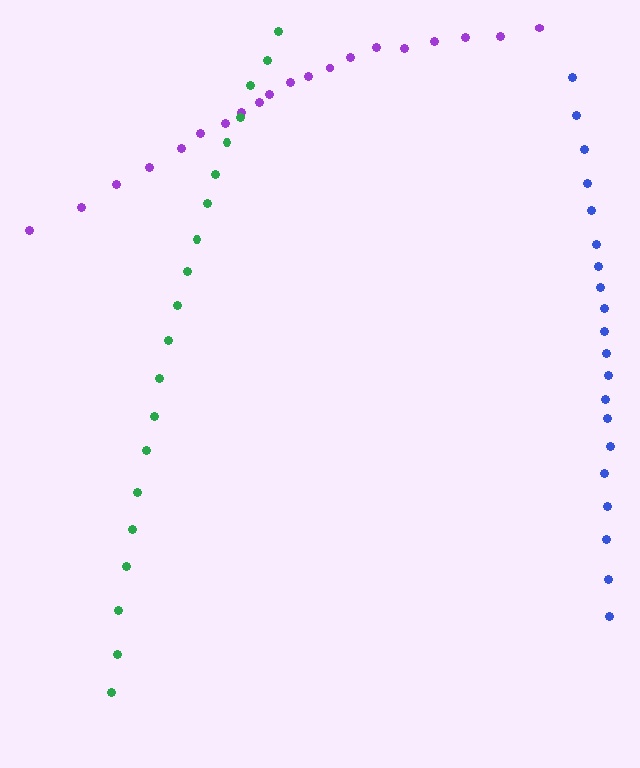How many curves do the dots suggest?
There are 3 distinct paths.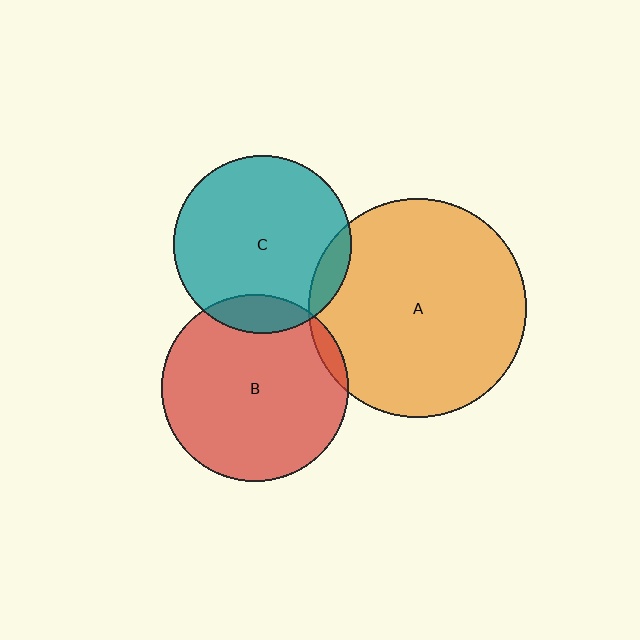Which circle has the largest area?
Circle A (orange).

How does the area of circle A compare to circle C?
Approximately 1.5 times.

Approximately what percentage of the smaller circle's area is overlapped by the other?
Approximately 10%.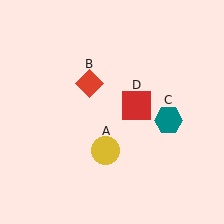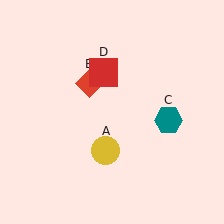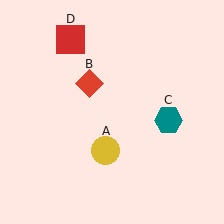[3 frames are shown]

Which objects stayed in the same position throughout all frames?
Yellow circle (object A) and red diamond (object B) and teal hexagon (object C) remained stationary.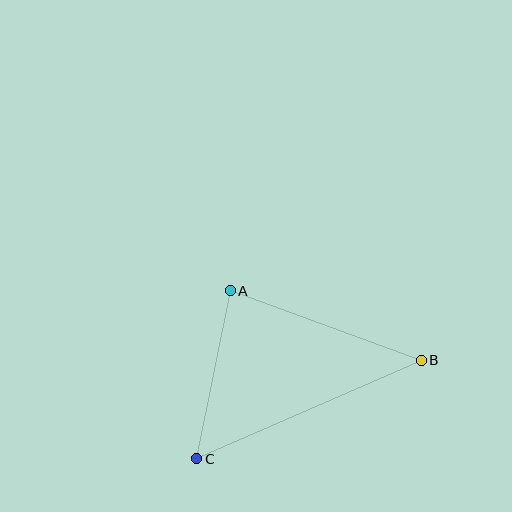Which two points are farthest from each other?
Points B and C are farthest from each other.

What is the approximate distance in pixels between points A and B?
The distance between A and B is approximately 203 pixels.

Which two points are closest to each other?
Points A and C are closest to each other.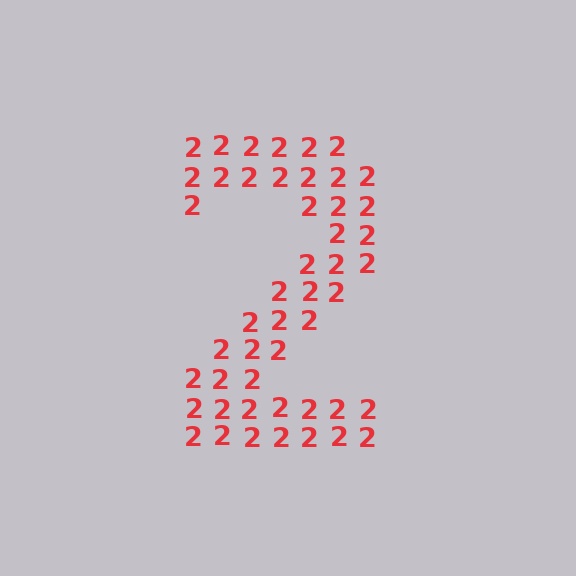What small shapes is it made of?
It is made of small digit 2's.